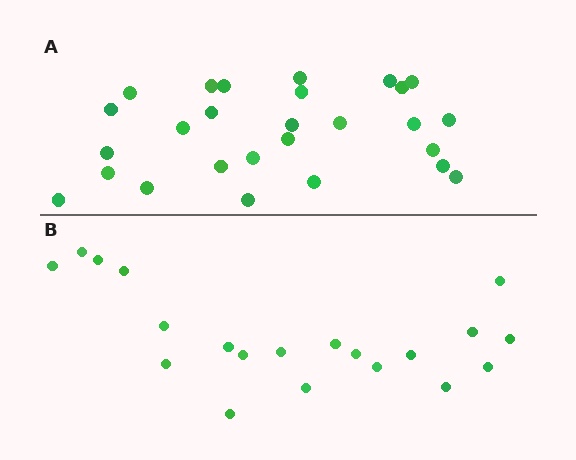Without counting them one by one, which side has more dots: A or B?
Region A (the top region) has more dots.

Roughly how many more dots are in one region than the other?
Region A has roughly 8 or so more dots than region B.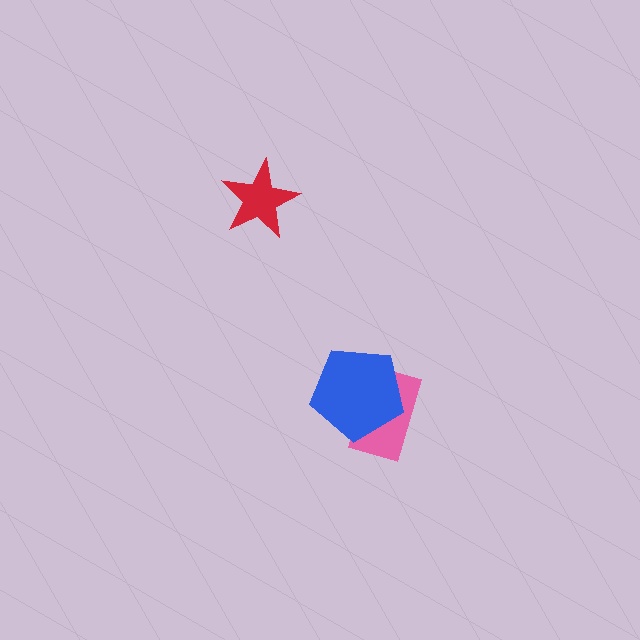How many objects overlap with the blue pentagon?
1 object overlaps with the blue pentagon.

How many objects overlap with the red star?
0 objects overlap with the red star.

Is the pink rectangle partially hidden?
Yes, it is partially covered by another shape.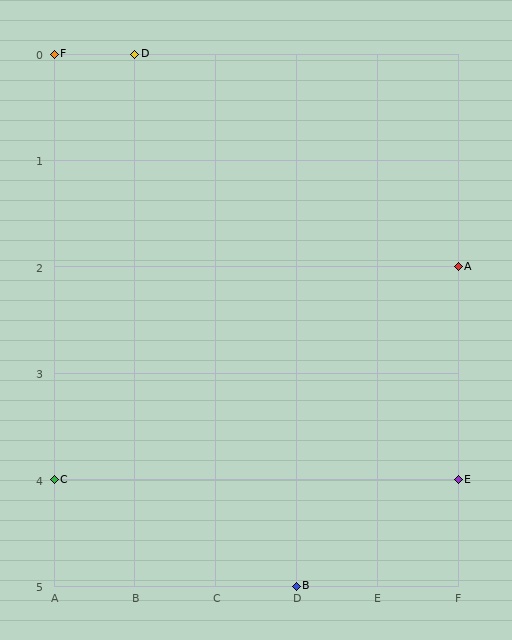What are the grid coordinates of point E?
Point E is at grid coordinates (F, 4).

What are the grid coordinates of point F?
Point F is at grid coordinates (A, 0).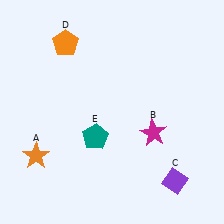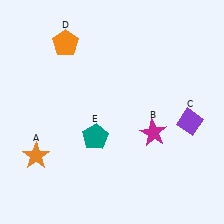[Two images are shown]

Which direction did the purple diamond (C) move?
The purple diamond (C) moved up.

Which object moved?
The purple diamond (C) moved up.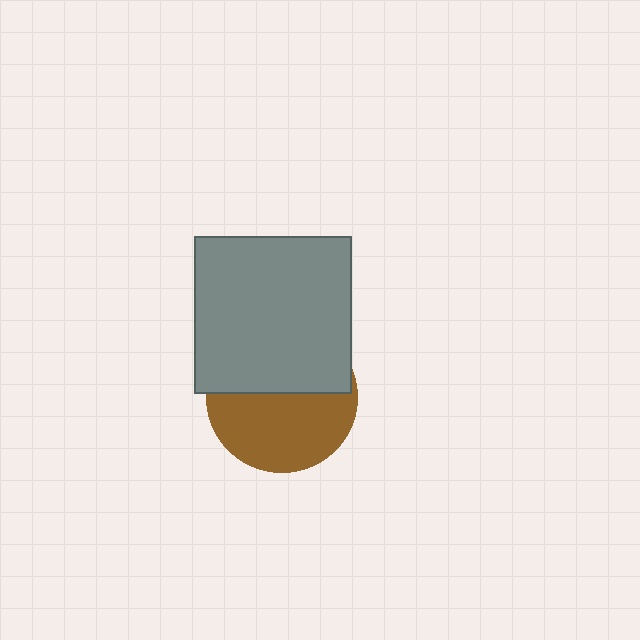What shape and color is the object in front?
The object in front is a gray square.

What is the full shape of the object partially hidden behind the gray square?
The partially hidden object is a brown circle.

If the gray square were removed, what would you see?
You would see the complete brown circle.